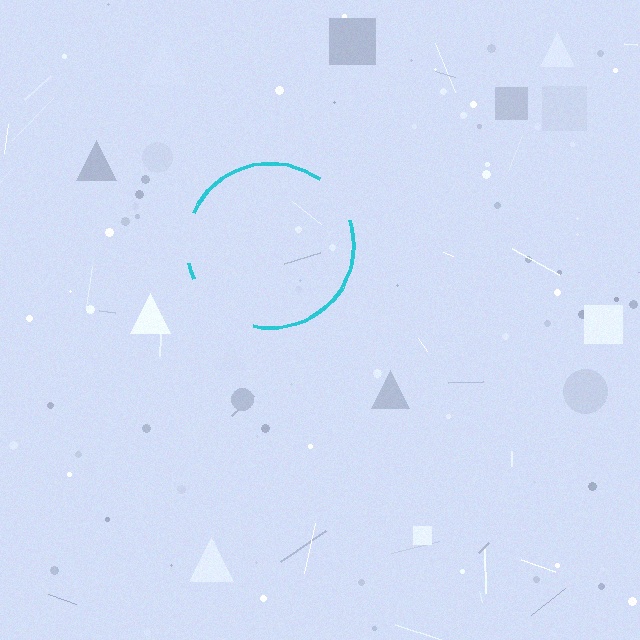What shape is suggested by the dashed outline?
The dashed outline suggests a circle.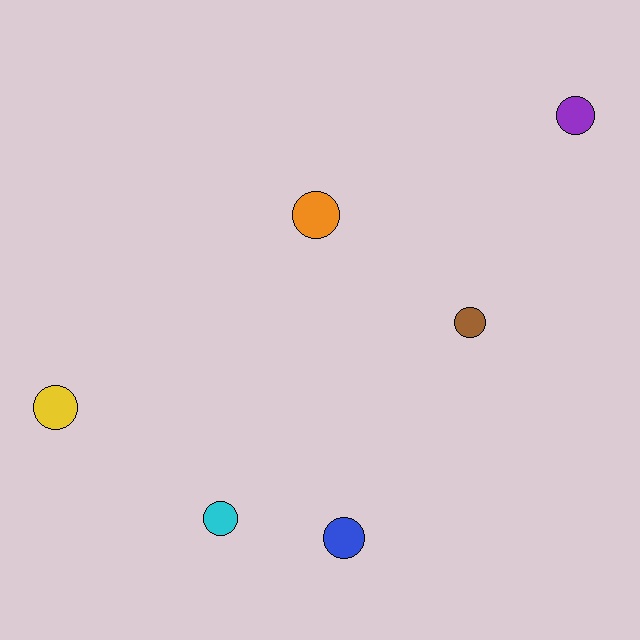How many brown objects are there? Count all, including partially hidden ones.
There is 1 brown object.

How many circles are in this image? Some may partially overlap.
There are 6 circles.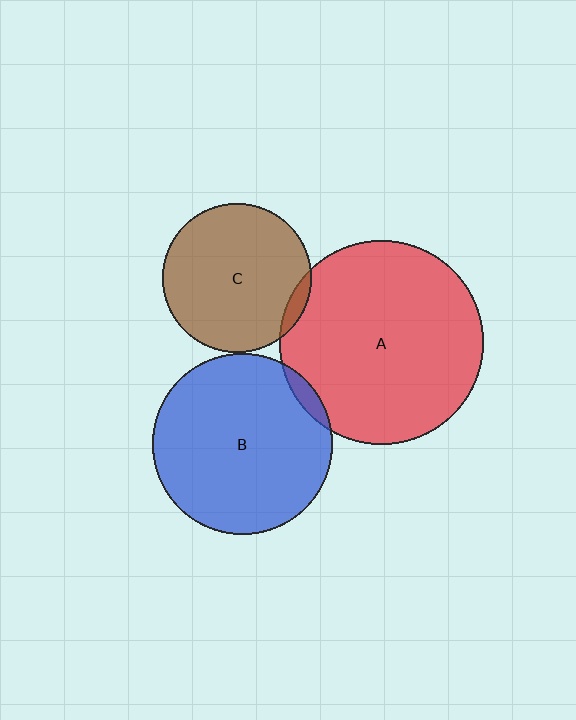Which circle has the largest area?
Circle A (red).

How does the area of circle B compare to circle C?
Approximately 1.5 times.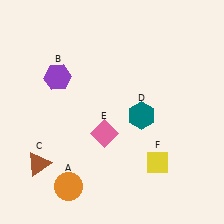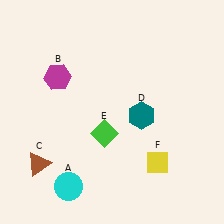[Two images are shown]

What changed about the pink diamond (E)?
In Image 1, E is pink. In Image 2, it changed to green.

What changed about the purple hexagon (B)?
In Image 1, B is purple. In Image 2, it changed to magenta.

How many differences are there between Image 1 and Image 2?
There are 3 differences between the two images.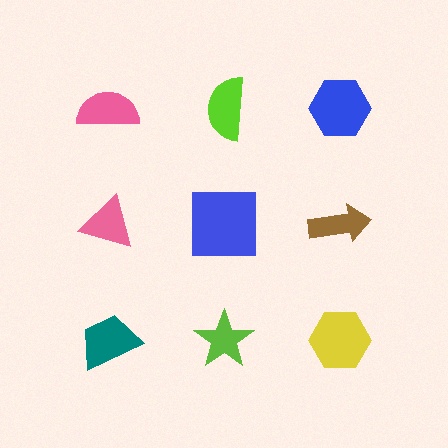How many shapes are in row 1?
3 shapes.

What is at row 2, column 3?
A brown arrow.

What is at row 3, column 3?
A yellow hexagon.